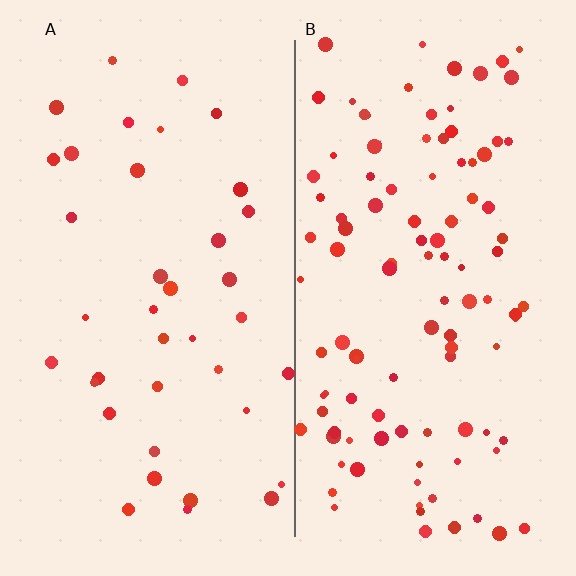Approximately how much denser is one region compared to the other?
Approximately 2.8× — region B over region A.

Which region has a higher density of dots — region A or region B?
B (the right).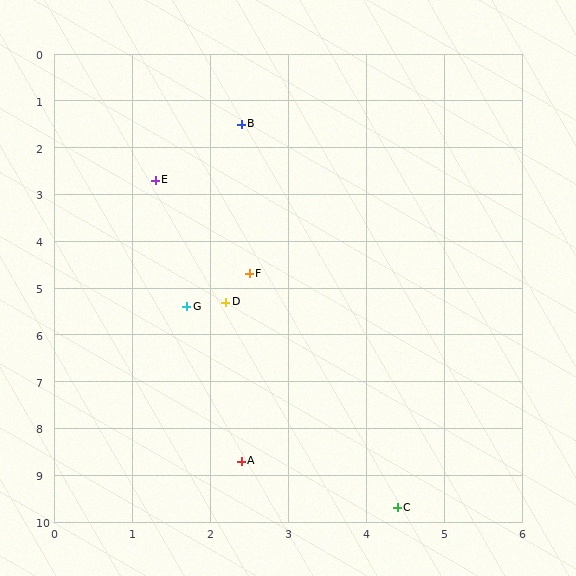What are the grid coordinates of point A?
Point A is at approximately (2.4, 8.7).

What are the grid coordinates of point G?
Point G is at approximately (1.7, 5.4).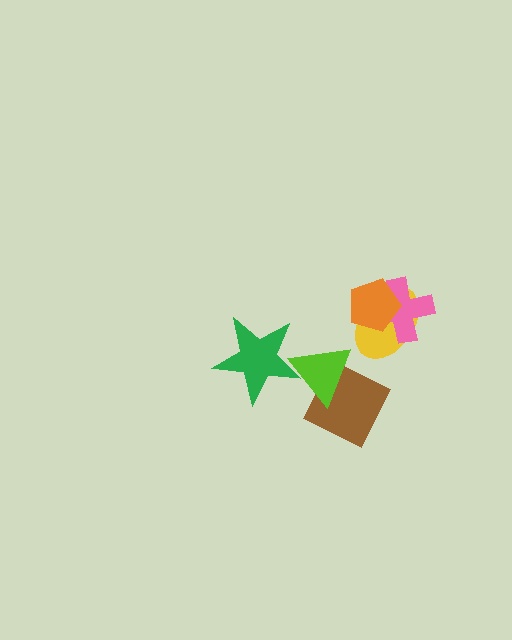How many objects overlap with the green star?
1 object overlaps with the green star.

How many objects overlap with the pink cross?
2 objects overlap with the pink cross.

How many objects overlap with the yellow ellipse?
2 objects overlap with the yellow ellipse.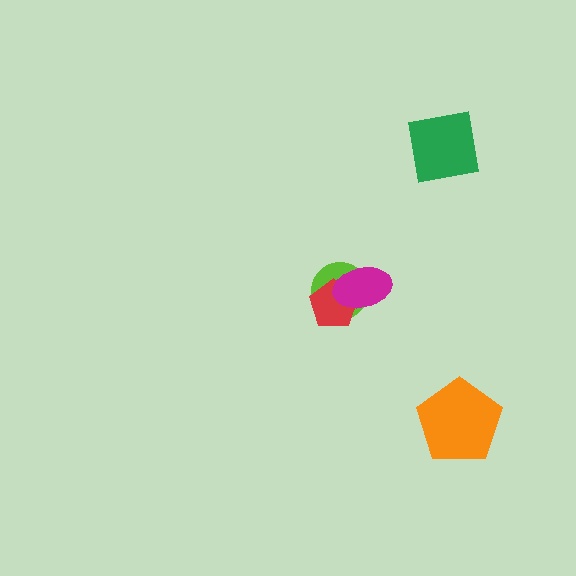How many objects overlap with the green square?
0 objects overlap with the green square.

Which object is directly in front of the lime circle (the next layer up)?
The red pentagon is directly in front of the lime circle.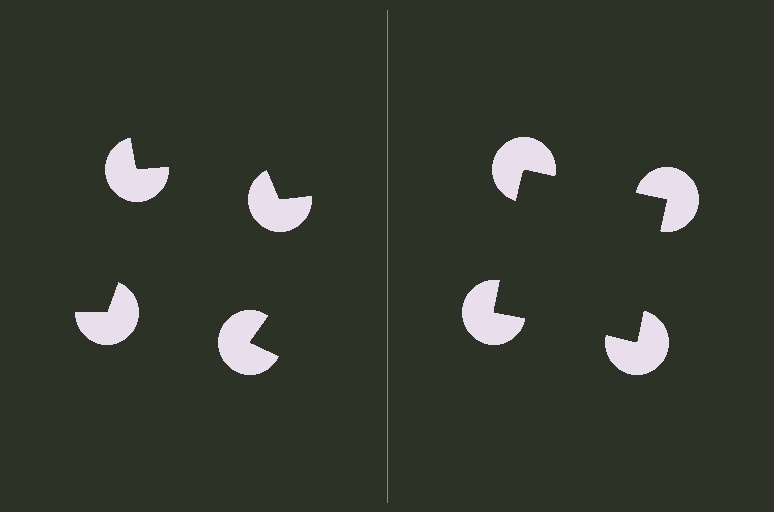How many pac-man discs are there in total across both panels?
8 — 4 on each side.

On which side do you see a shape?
An illusory square appears on the right side. On the left side the wedge cuts are rotated, so no coherent shape forms.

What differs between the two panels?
The pac-man discs are positioned identically on both sides; only the wedge orientations differ. On the right they align to a square; on the left they are misaligned.